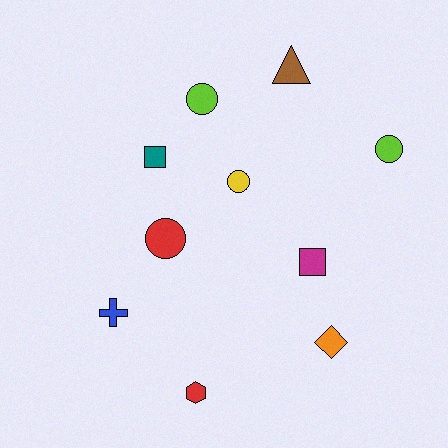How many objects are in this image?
There are 10 objects.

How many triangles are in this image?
There is 1 triangle.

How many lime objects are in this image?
There are 2 lime objects.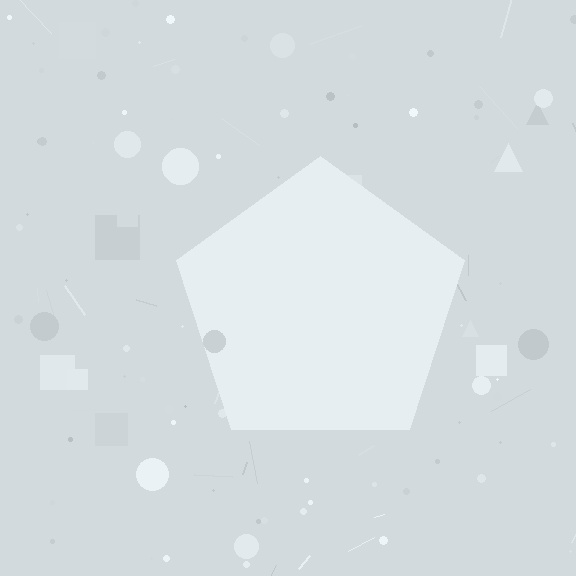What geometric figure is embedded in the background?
A pentagon is embedded in the background.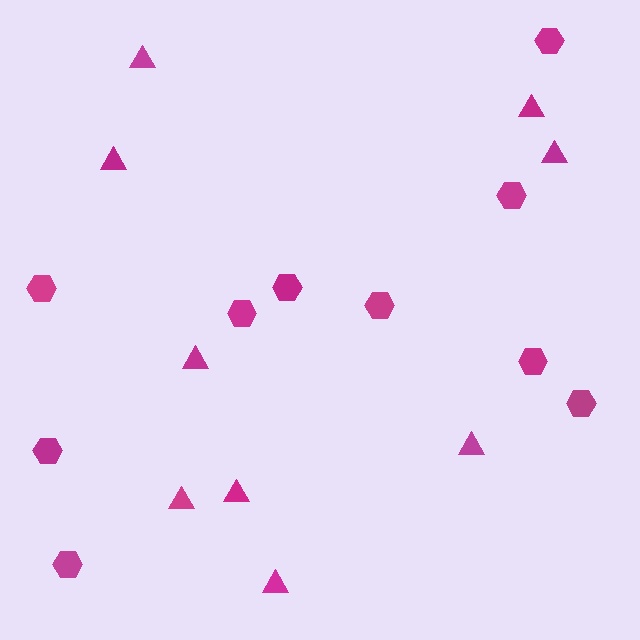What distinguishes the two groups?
There are 2 groups: one group of hexagons (10) and one group of triangles (9).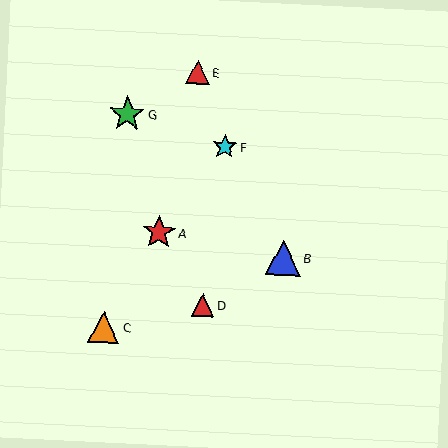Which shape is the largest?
The green star (labeled G) is the largest.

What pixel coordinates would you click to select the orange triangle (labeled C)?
Click at (104, 327) to select the orange triangle C.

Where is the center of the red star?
The center of the red star is at (159, 232).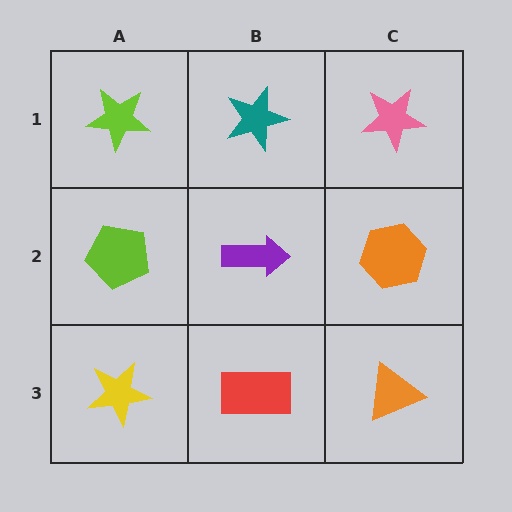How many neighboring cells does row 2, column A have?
3.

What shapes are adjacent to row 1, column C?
An orange hexagon (row 2, column C), a teal star (row 1, column B).